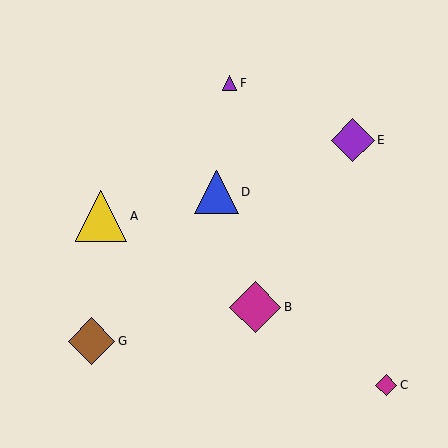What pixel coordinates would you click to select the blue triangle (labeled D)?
Click at (217, 192) to select the blue triangle D.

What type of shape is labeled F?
Shape F is a purple triangle.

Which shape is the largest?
The magenta diamond (labeled B) is the largest.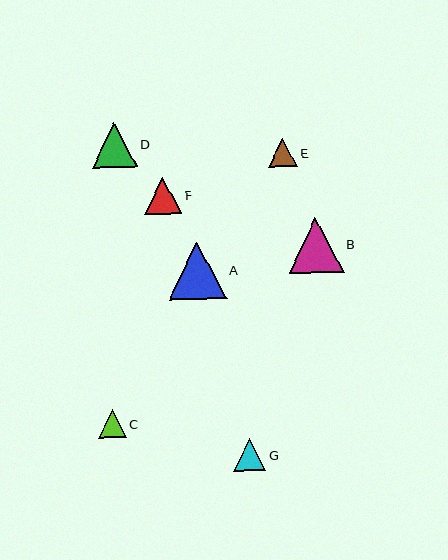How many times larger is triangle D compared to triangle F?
Triangle D is approximately 1.2 times the size of triangle F.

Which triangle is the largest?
Triangle A is the largest with a size of approximately 57 pixels.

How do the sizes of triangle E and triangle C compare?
Triangle E and triangle C are approximately the same size.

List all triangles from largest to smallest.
From largest to smallest: A, B, D, F, G, E, C.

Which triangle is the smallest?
Triangle C is the smallest with a size of approximately 27 pixels.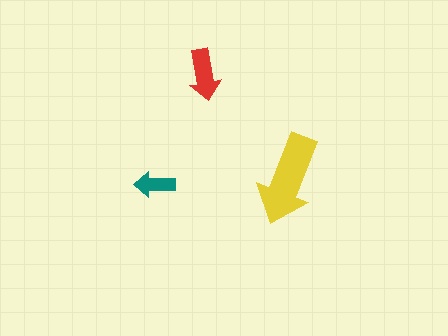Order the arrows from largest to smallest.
the yellow one, the red one, the teal one.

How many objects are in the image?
There are 3 objects in the image.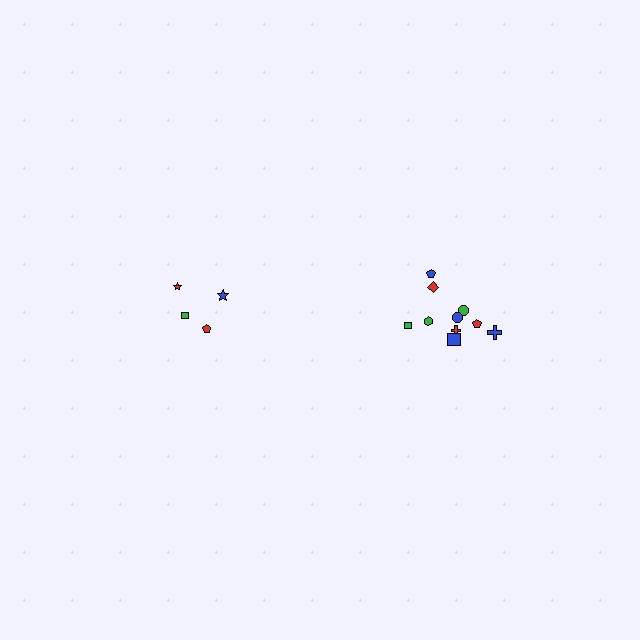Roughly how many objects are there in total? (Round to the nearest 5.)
Roughly 15 objects in total.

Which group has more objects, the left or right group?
The right group.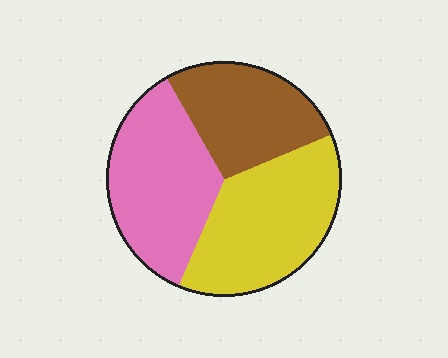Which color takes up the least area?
Brown, at roughly 25%.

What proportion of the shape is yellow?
Yellow takes up about three eighths (3/8) of the shape.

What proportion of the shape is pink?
Pink covers about 35% of the shape.